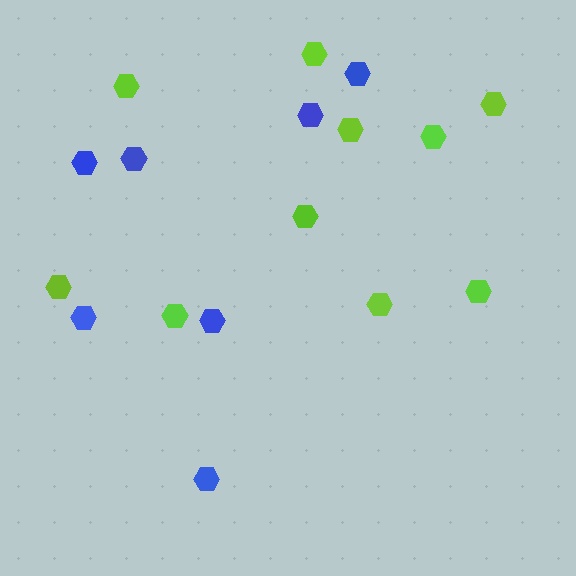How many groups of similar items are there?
There are 2 groups: one group of blue hexagons (7) and one group of lime hexagons (10).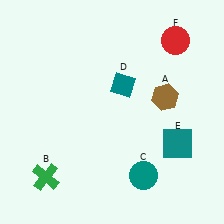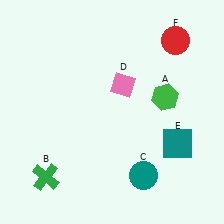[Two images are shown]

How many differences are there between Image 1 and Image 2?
There are 2 differences between the two images.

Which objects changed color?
A changed from brown to green. D changed from teal to pink.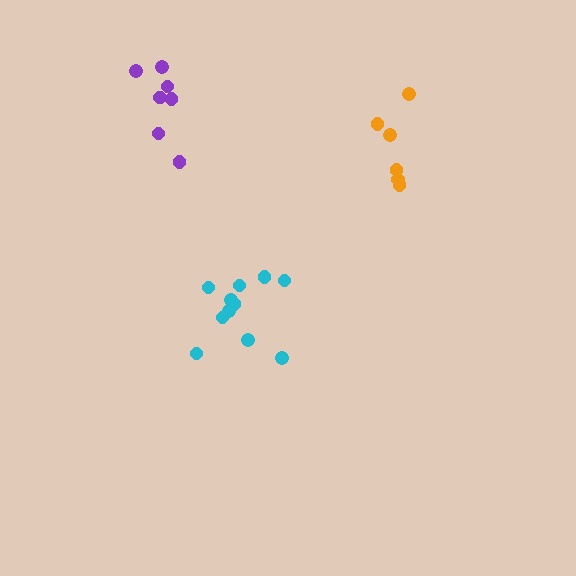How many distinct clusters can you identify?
There are 3 distinct clusters.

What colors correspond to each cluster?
The clusters are colored: purple, cyan, orange.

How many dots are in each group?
Group 1: 7 dots, Group 2: 11 dots, Group 3: 6 dots (24 total).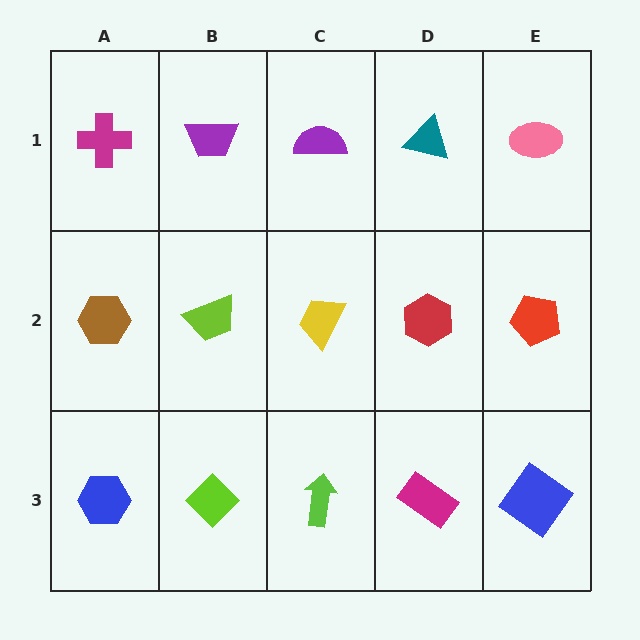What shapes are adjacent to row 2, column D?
A teal triangle (row 1, column D), a magenta rectangle (row 3, column D), a yellow trapezoid (row 2, column C), a red pentagon (row 2, column E).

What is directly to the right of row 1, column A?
A purple trapezoid.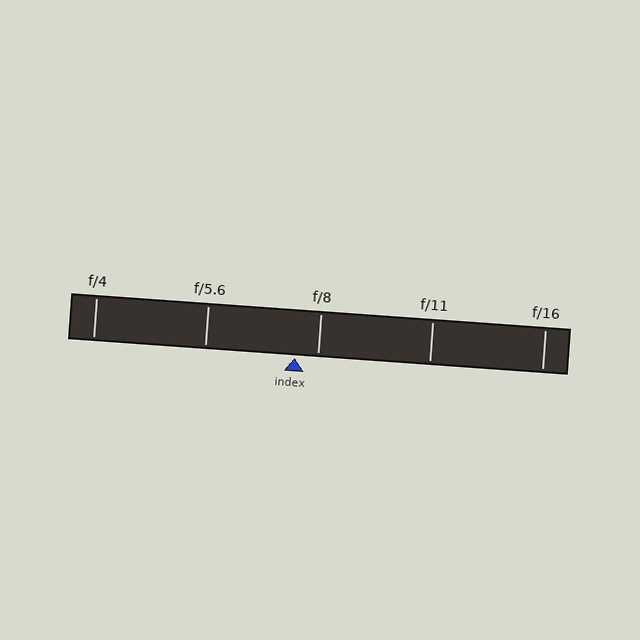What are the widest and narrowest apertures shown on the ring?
The widest aperture shown is f/4 and the narrowest is f/16.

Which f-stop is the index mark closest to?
The index mark is closest to f/8.